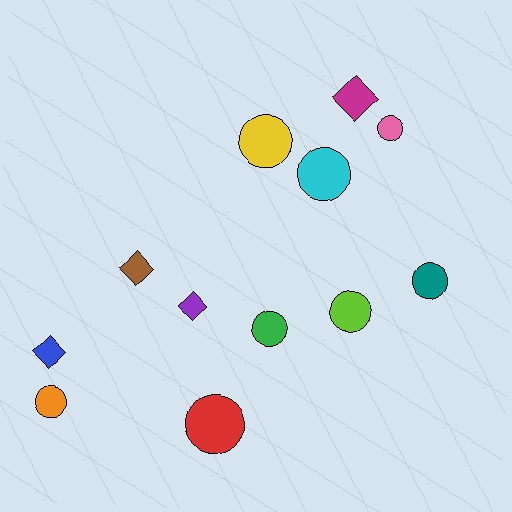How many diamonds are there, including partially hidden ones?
There are 4 diamonds.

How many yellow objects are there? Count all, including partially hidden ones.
There is 1 yellow object.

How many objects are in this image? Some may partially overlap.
There are 12 objects.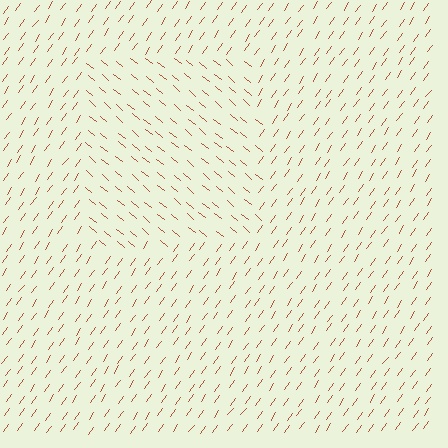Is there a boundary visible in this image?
Yes, there is a texture boundary formed by a change in line orientation.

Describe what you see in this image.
The image is filled with small brown line segments. A rectangle region in the image has lines oriented differently from the surrounding lines, creating a visible texture boundary.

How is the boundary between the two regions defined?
The boundary is defined purely by a change in line orientation (approximately 85 degrees difference). All lines are the same color and thickness.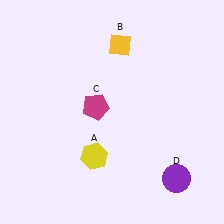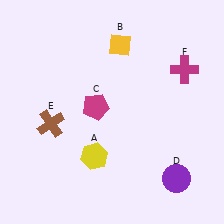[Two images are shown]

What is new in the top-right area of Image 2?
A magenta cross (F) was added in the top-right area of Image 2.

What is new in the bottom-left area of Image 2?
A brown cross (E) was added in the bottom-left area of Image 2.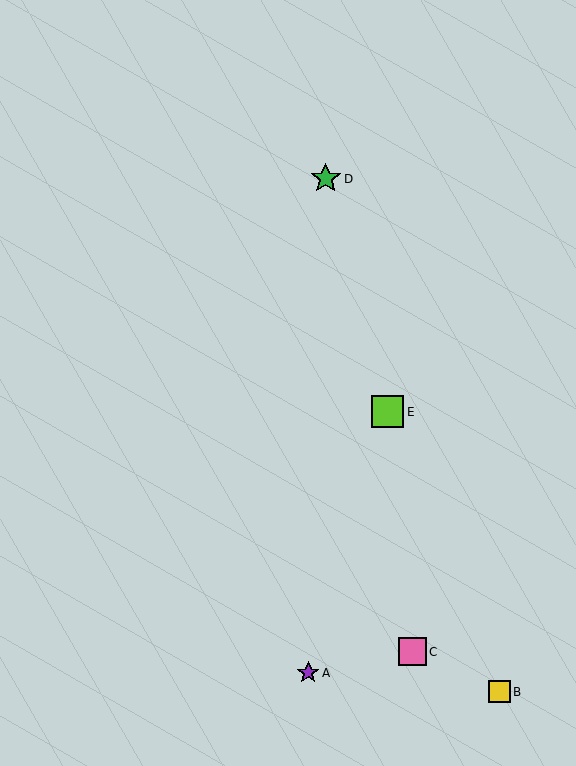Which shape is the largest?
The lime square (labeled E) is the largest.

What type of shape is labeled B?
Shape B is a yellow square.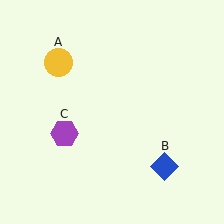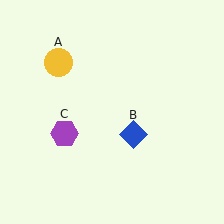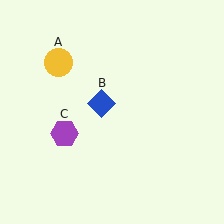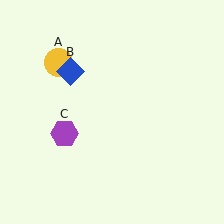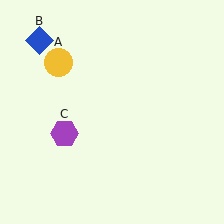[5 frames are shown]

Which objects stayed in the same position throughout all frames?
Yellow circle (object A) and purple hexagon (object C) remained stationary.